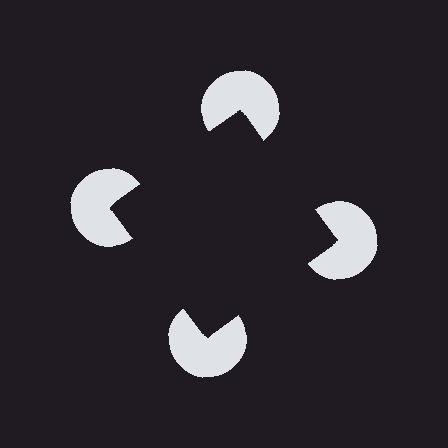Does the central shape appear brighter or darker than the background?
It typically appears slightly darker than the background, even though no actual brightness change is drawn.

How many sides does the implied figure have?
4 sides.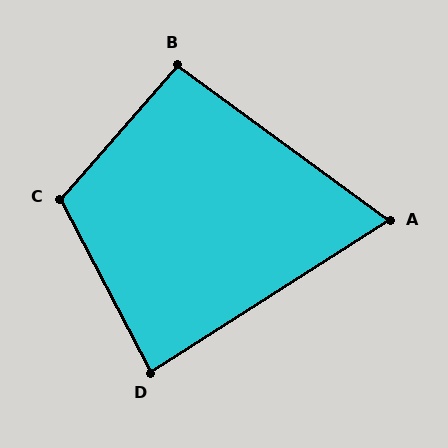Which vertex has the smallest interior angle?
A, at approximately 69 degrees.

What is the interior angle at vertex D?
Approximately 85 degrees (approximately right).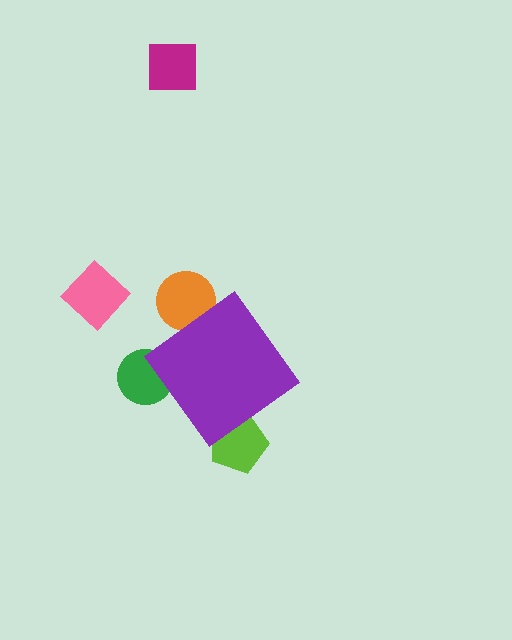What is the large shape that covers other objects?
A purple diamond.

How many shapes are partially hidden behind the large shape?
4 shapes are partially hidden.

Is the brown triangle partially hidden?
Yes, the brown triangle is partially hidden behind the purple diamond.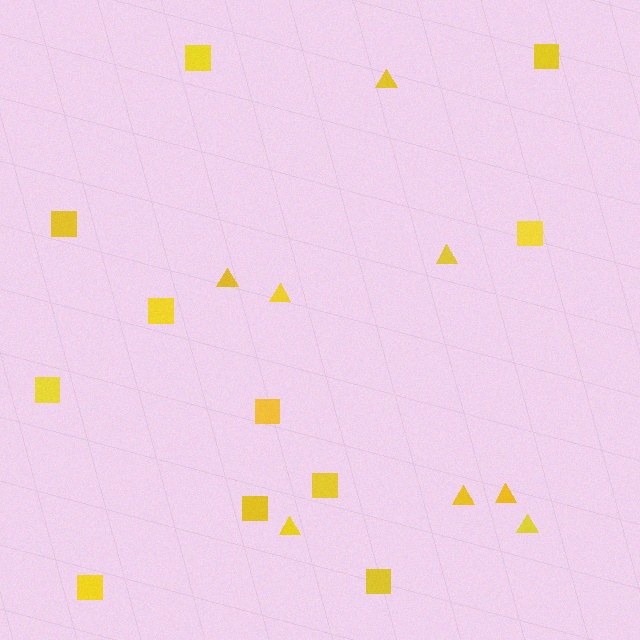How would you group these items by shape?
There are 2 groups: one group of squares (11) and one group of triangles (8).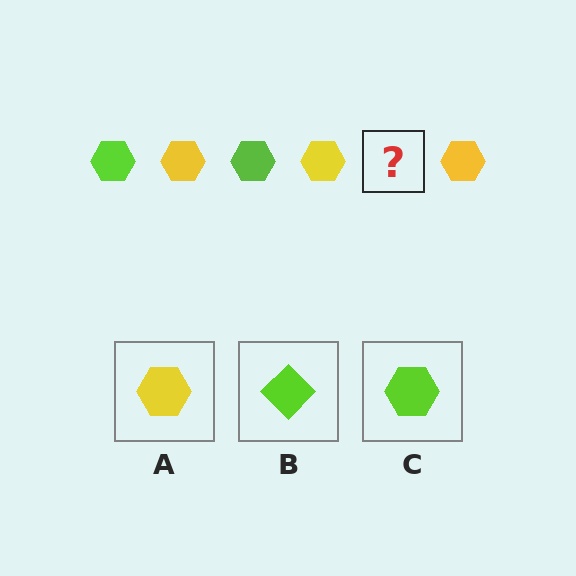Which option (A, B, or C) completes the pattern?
C.